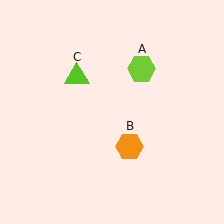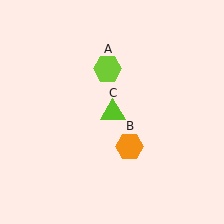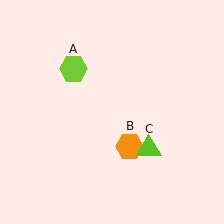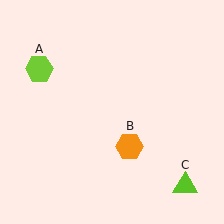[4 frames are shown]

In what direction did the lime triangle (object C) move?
The lime triangle (object C) moved down and to the right.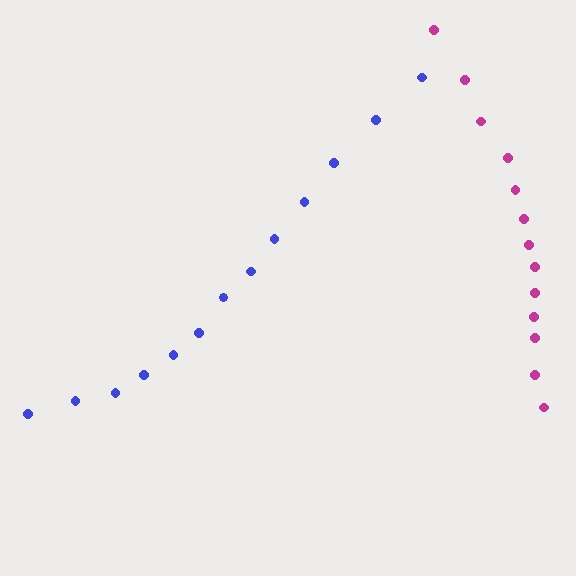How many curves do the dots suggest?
There are 2 distinct paths.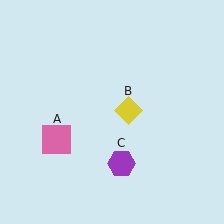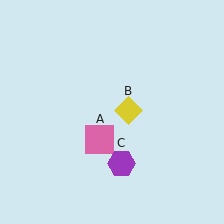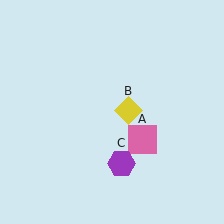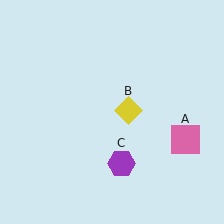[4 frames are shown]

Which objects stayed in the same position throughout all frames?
Yellow diamond (object B) and purple hexagon (object C) remained stationary.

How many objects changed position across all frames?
1 object changed position: pink square (object A).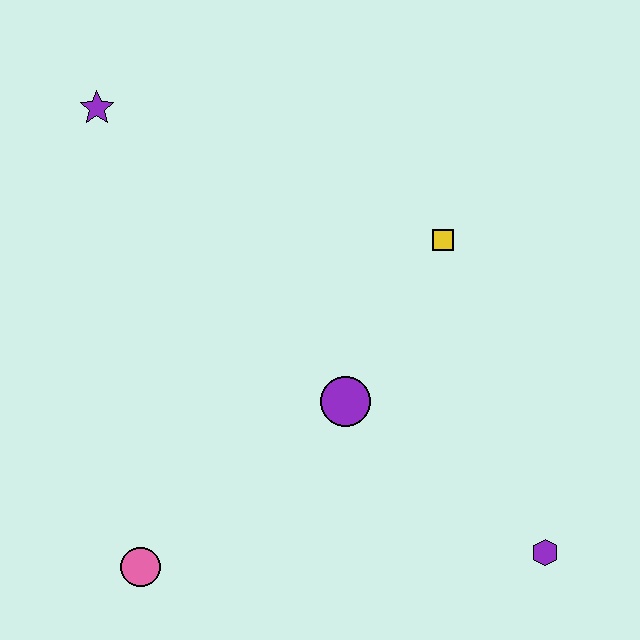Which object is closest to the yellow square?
The purple circle is closest to the yellow square.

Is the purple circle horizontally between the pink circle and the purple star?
No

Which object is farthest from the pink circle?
The purple star is farthest from the pink circle.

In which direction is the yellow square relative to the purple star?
The yellow square is to the right of the purple star.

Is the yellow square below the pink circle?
No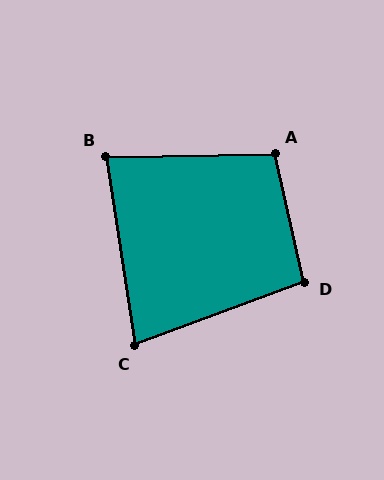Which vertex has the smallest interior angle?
C, at approximately 78 degrees.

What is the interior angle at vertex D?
Approximately 98 degrees (obtuse).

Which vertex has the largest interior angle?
A, at approximately 102 degrees.